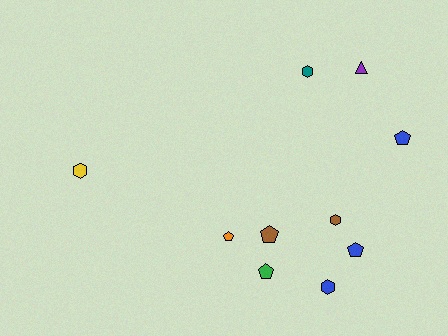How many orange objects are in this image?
There is 1 orange object.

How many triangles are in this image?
There is 1 triangle.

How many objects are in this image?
There are 10 objects.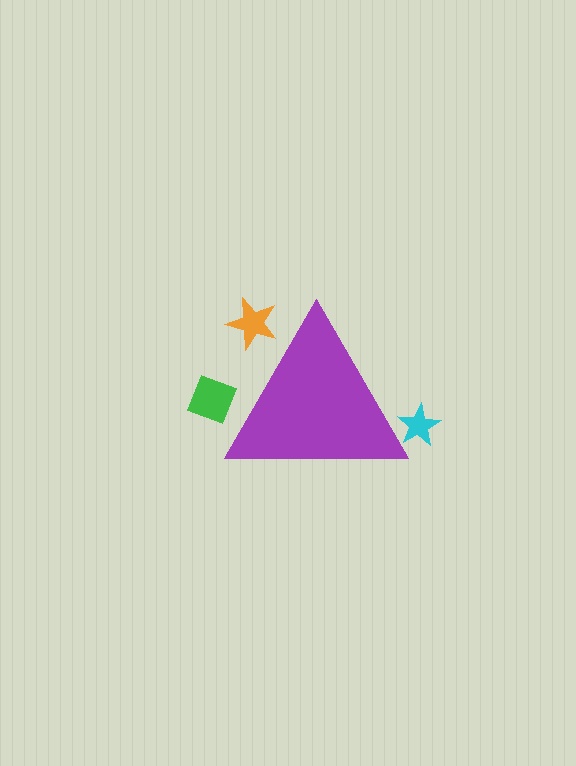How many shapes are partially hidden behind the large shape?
3 shapes are partially hidden.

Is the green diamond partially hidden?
Yes, the green diamond is partially hidden behind the purple triangle.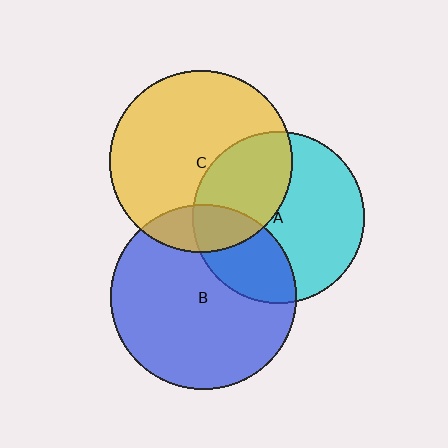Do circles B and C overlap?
Yes.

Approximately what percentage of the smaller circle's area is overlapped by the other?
Approximately 15%.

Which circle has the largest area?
Circle B (blue).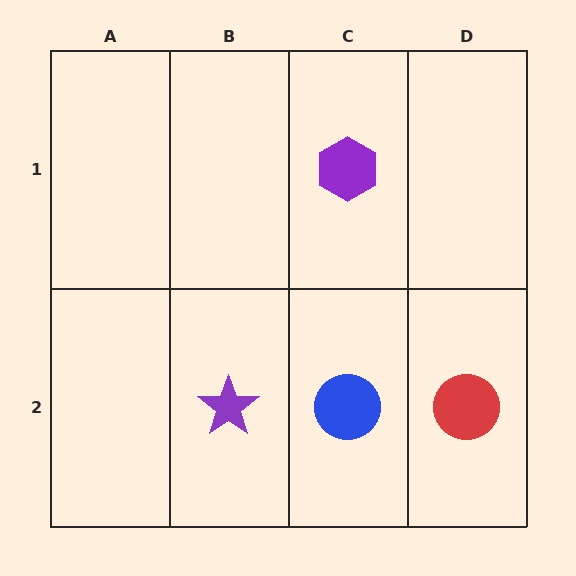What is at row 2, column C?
A blue circle.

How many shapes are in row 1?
1 shape.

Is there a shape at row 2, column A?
No, that cell is empty.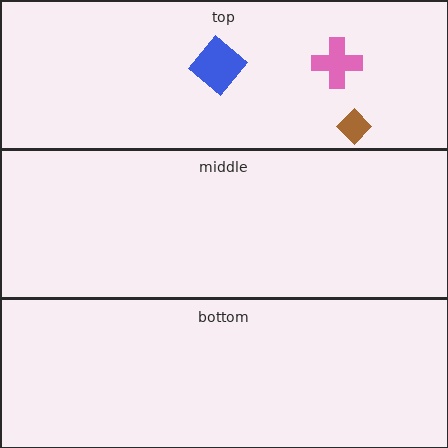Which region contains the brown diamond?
The top region.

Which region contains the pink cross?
The top region.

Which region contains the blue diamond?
The top region.